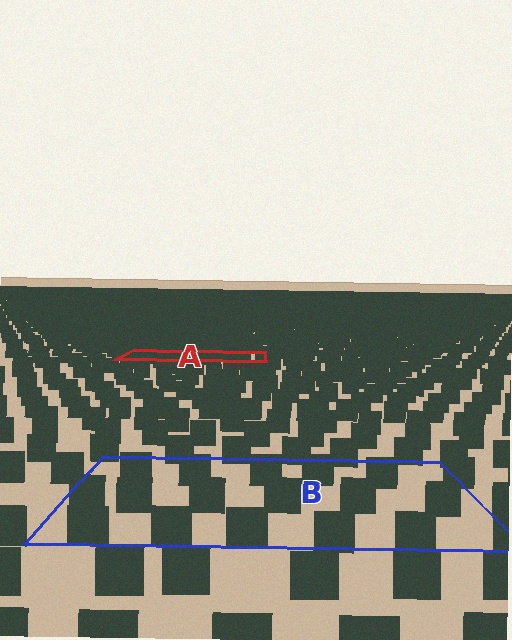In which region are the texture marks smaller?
The texture marks are smaller in region A, because it is farther away.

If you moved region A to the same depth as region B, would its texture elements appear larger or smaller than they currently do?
They would appear larger. At a closer depth, the same texture elements are projected at a bigger on-screen size.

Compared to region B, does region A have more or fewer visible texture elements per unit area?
Region A has more texture elements per unit area — they are packed more densely because it is farther away.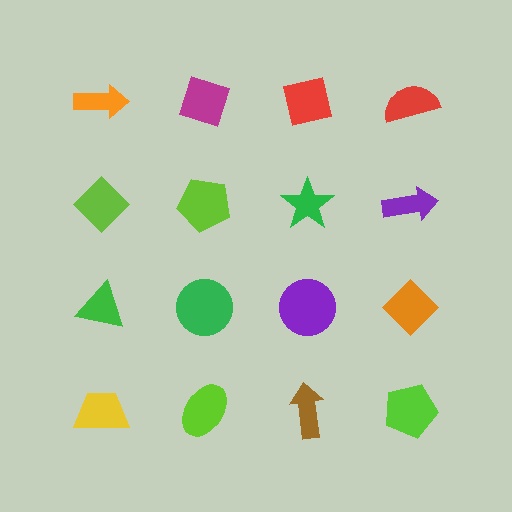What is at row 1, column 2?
A magenta diamond.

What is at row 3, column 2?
A green circle.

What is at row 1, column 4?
A red semicircle.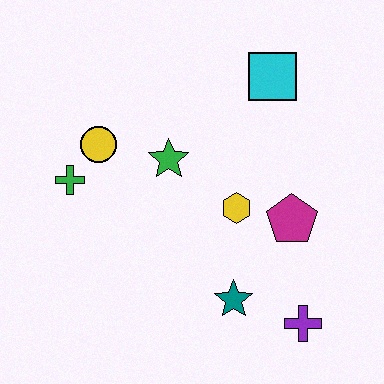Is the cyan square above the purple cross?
Yes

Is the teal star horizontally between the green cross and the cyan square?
Yes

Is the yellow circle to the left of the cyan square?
Yes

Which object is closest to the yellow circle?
The green cross is closest to the yellow circle.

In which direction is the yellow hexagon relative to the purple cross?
The yellow hexagon is above the purple cross.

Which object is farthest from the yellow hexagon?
The green cross is farthest from the yellow hexagon.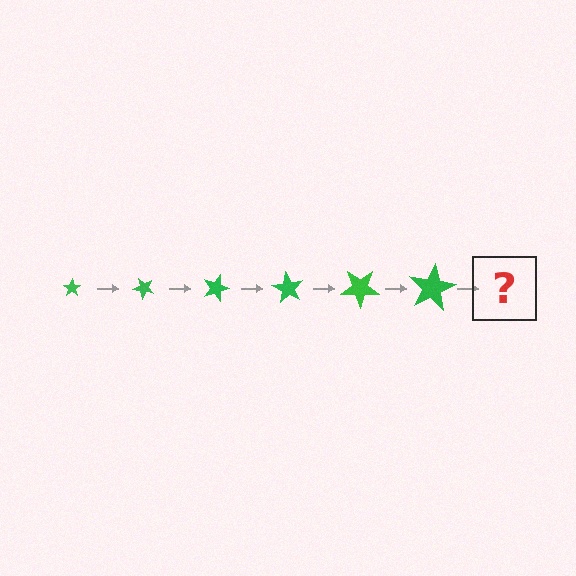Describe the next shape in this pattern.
It should be a star, larger than the previous one and rotated 270 degrees from the start.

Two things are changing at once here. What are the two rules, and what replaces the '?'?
The two rules are that the star grows larger each step and it rotates 45 degrees each step. The '?' should be a star, larger than the previous one and rotated 270 degrees from the start.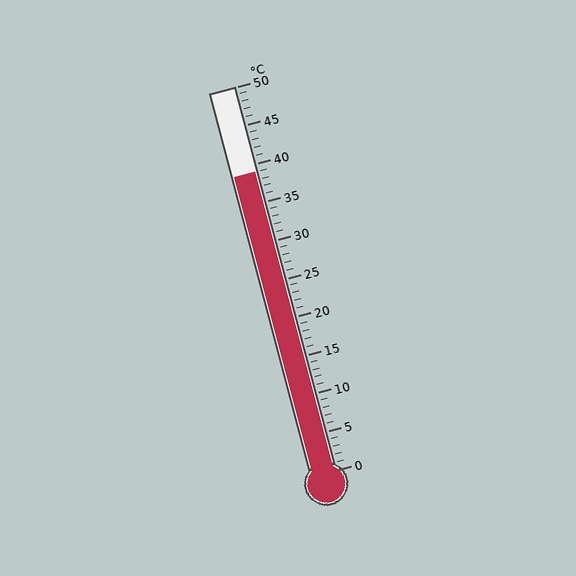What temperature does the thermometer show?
The thermometer shows approximately 39°C.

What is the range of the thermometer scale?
The thermometer scale ranges from 0°C to 50°C.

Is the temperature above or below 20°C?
The temperature is above 20°C.